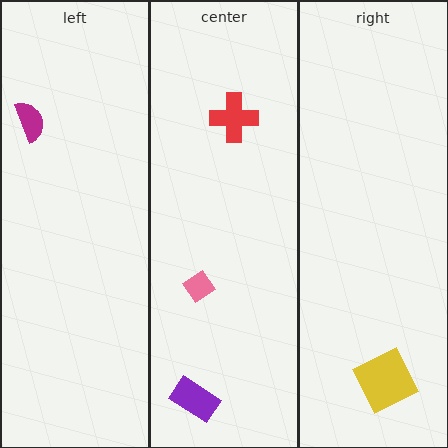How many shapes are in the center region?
3.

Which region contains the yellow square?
The right region.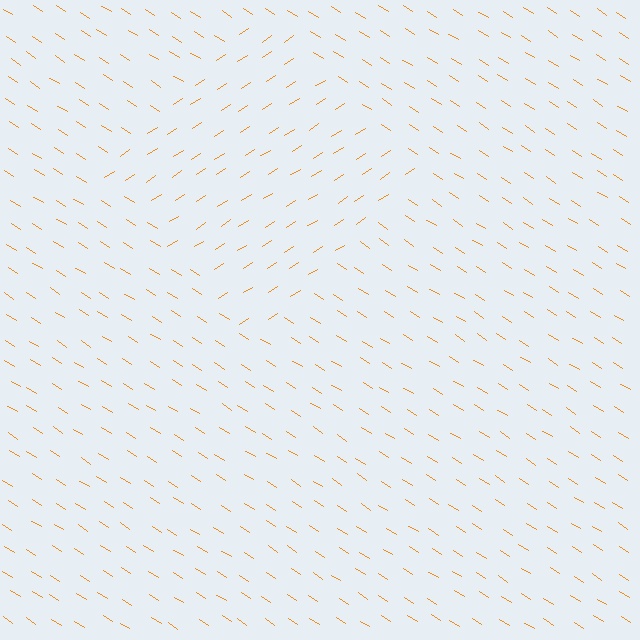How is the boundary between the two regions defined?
The boundary is defined purely by a change in line orientation (approximately 65 degrees difference). All lines are the same color and thickness.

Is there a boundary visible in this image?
Yes, there is a texture boundary formed by a change in line orientation.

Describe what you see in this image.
The image is filled with small orange line segments. A diamond region in the image has lines oriented differently from the surrounding lines, creating a visible texture boundary.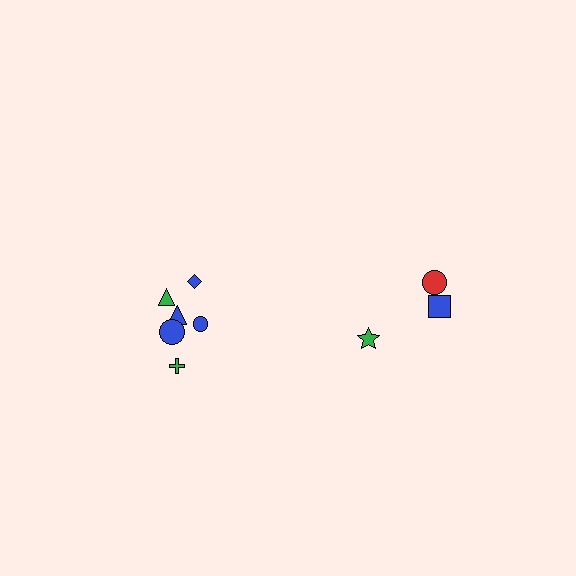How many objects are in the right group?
There are 3 objects.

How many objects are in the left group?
There are 6 objects.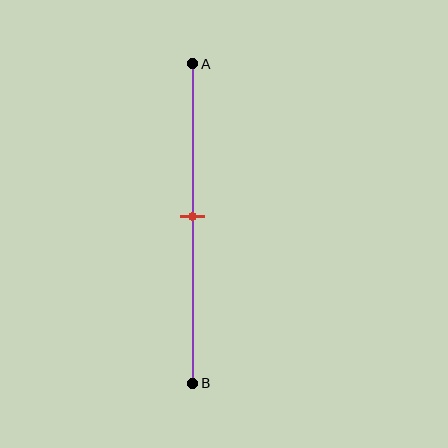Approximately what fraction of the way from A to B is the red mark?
The red mark is approximately 50% of the way from A to B.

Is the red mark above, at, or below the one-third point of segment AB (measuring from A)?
The red mark is below the one-third point of segment AB.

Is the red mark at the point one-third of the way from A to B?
No, the mark is at about 50% from A, not at the 33% one-third point.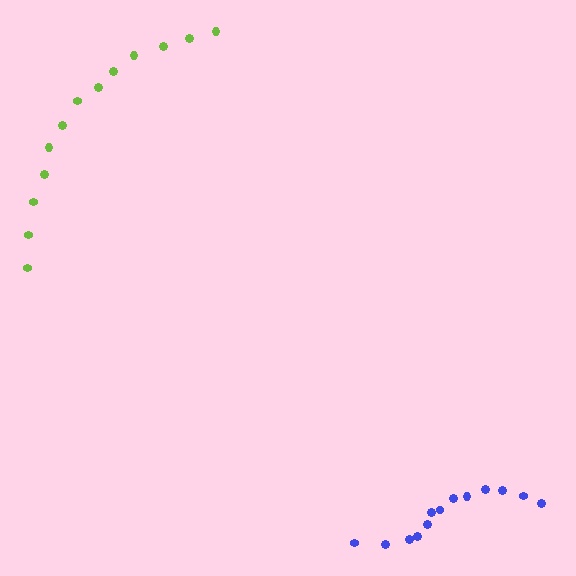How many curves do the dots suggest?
There are 2 distinct paths.